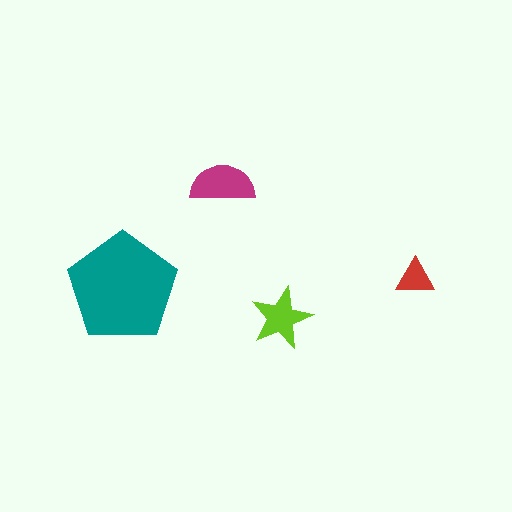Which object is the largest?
The teal pentagon.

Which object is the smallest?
The red triangle.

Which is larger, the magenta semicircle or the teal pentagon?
The teal pentagon.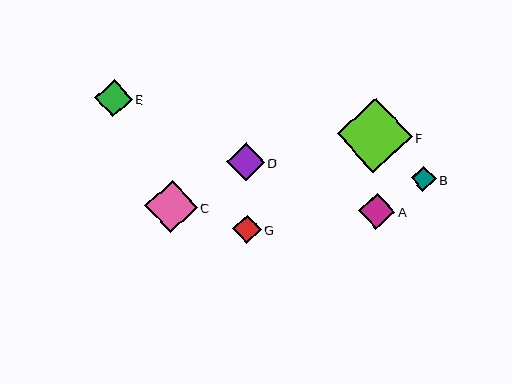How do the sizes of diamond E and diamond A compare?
Diamond E and diamond A are approximately the same size.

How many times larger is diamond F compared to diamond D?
Diamond F is approximately 2.0 times the size of diamond D.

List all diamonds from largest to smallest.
From largest to smallest: F, C, D, E, A, G, B.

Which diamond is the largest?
Diamond F is the largest with a size of approximately 75 pixels.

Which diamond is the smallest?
Diamond B is the smallest with a size of approximately 25 pixels.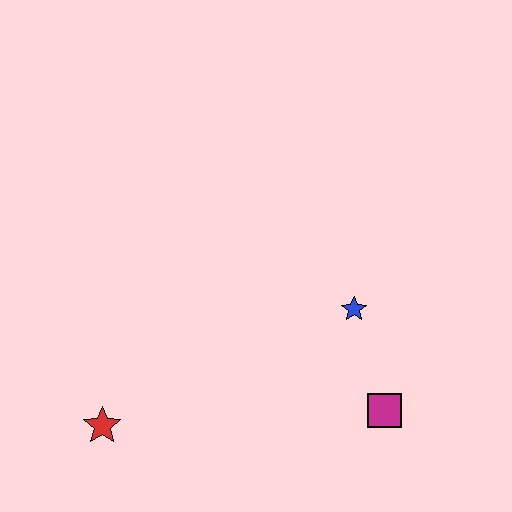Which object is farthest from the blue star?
The red star is farthest from the blue star.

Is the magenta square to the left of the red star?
No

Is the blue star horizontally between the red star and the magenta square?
Yes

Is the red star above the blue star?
No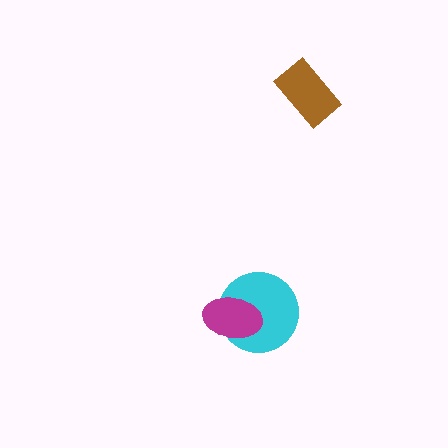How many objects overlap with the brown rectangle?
0 objects overlap with the brown rectangle.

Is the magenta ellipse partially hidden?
No, no other shape covers it.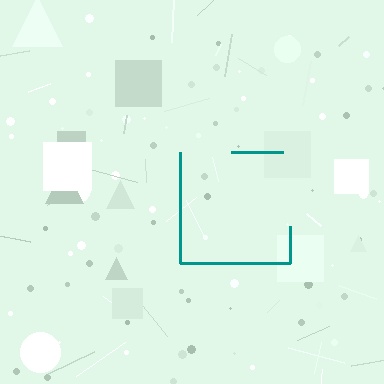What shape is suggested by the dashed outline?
The dashed outline suggests a square.